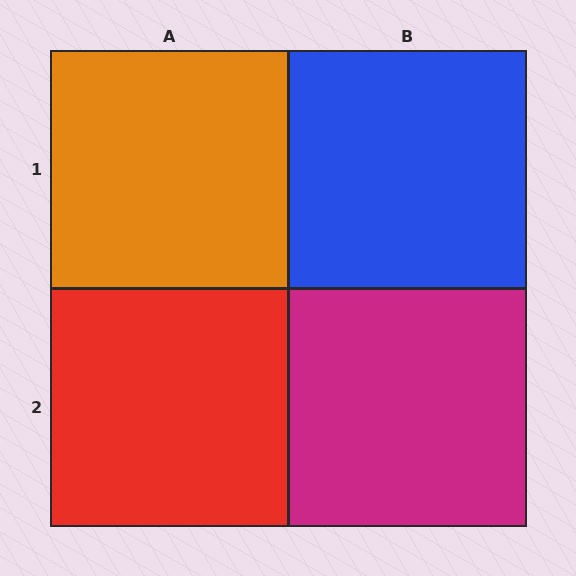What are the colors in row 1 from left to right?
Orange, blue.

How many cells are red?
1 cell is red.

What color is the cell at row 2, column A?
Red.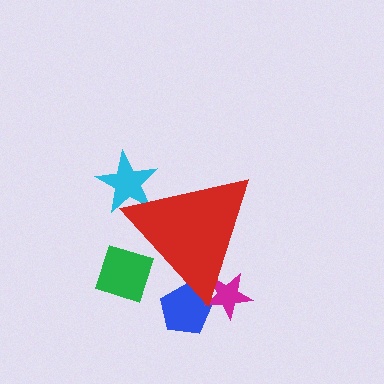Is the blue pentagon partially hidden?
Yes, the blue pentagon is partially hidden behind the red triangle.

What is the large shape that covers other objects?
A red triangle.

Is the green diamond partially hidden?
Yes, the green diamond is partially hidden behind the red triangle.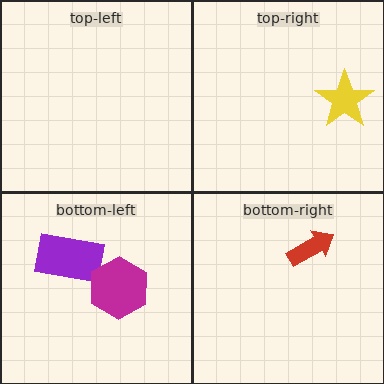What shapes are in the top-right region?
The yellow star.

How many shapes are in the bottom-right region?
1.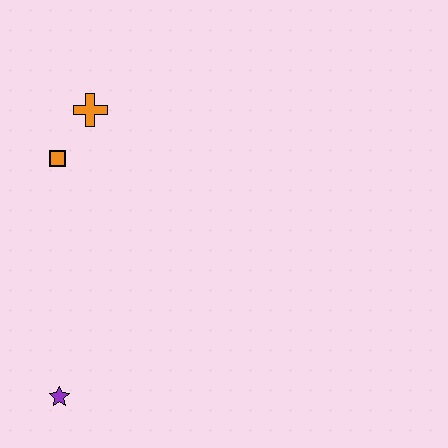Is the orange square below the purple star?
No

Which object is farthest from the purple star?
The orange cross is farthest from the purple star.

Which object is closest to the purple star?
The orange square is closest to the purple star.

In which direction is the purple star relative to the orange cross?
The purple star is below the orange cross.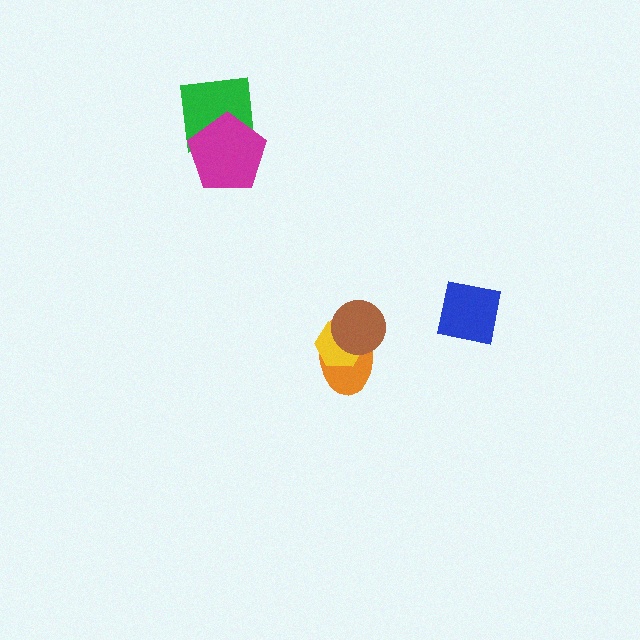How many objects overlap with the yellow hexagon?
2 objects overlap with the yellow hexagon.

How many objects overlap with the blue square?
0 objects overlap with the blue square.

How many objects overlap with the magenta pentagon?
1 object overlaps with the magenta pentagon.